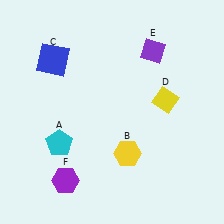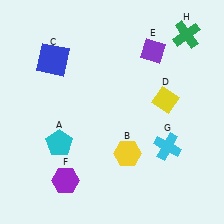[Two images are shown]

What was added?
A cyan cross (G), a green cross (H) were added in Image 2.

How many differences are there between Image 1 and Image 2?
There are 2 differences between the two images.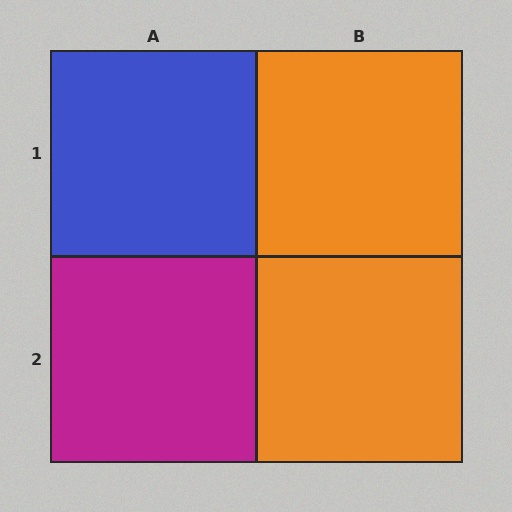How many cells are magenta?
1 cell is magenta.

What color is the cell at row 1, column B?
Orange.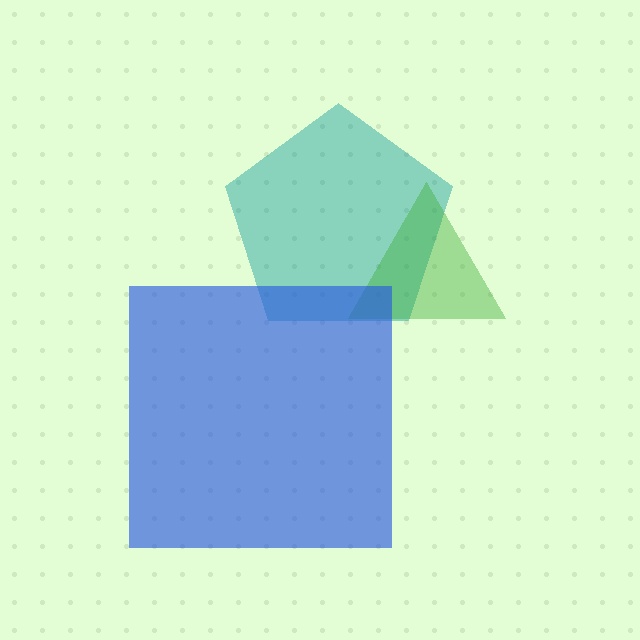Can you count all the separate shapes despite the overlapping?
Yes, there are 3 separate shapes.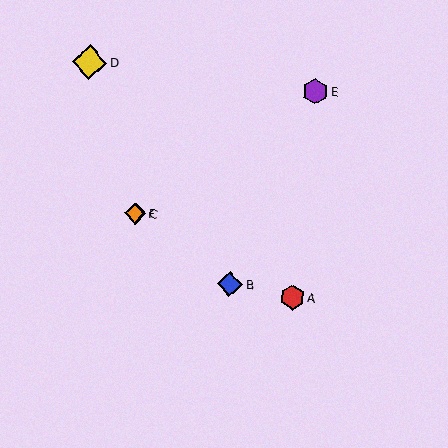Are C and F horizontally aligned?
Yes, both are at y≈213.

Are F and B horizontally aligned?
No, F is at y≈213 and B is at y≈284.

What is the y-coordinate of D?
Object D is at y≈62.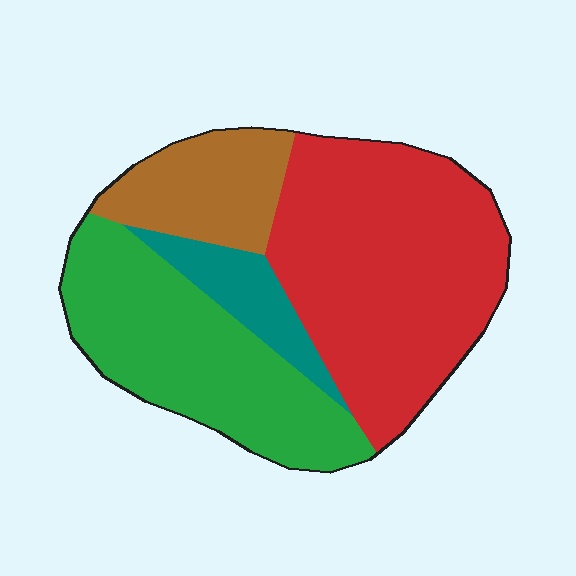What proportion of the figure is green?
Green covers 32% of the figure.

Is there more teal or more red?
Red.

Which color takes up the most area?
Red, at roughly 45%.